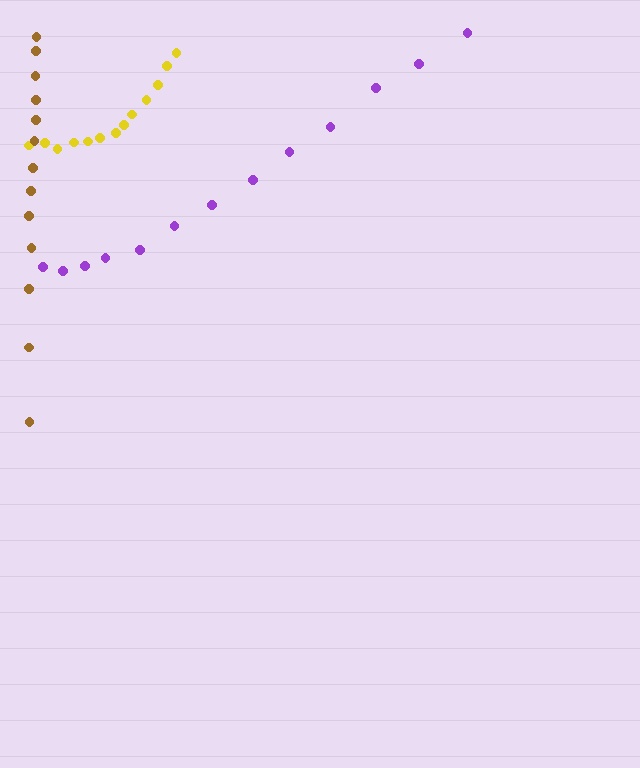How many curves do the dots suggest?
There are 3 distinct paths.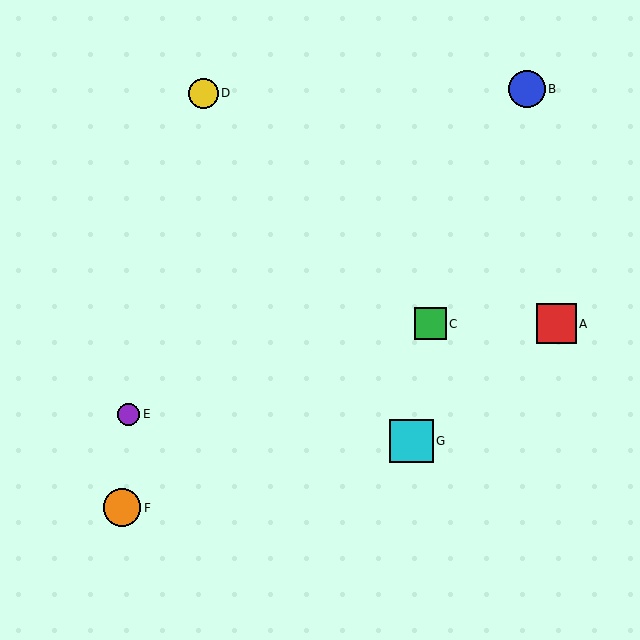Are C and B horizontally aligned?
No, C is at y≈324 and B is at y≈89.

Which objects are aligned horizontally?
Objects A, C are aligned horizontally.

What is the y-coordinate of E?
Object E is at y≈414.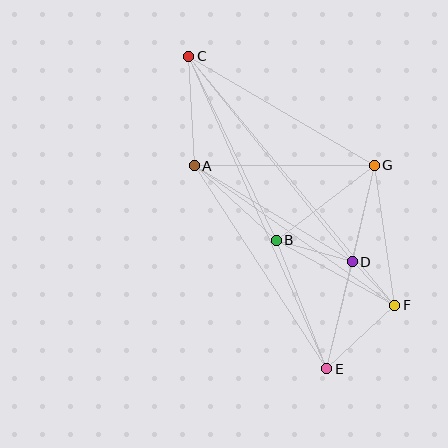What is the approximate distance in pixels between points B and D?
The distance between B and D is approximately 79 pixels.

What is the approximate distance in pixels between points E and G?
The distance between E and G is approximately 209 pixels.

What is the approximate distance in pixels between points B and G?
The distance between B and G is approximately 123 pixels.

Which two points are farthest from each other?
Points C and E are farthest from each other.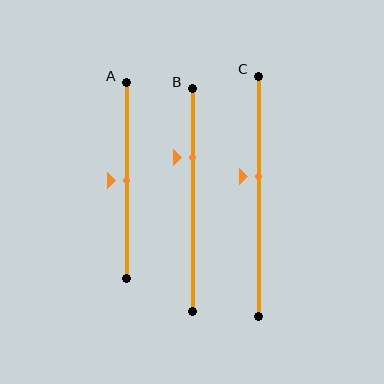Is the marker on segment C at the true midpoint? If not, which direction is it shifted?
No, the marker on segment C is shifted upward by about 8% of the segment length.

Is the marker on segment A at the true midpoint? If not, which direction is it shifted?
Yes, the marker on segment A is at the true midpoint.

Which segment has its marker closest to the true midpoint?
Segment A has its marker closest to the true midpoint.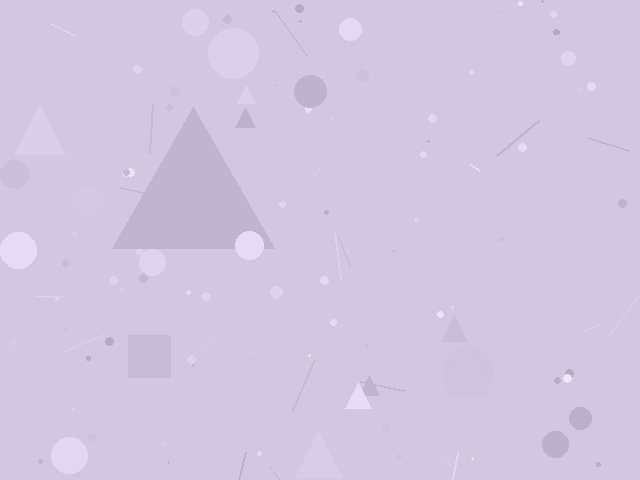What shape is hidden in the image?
A triangle is hidden in the image.